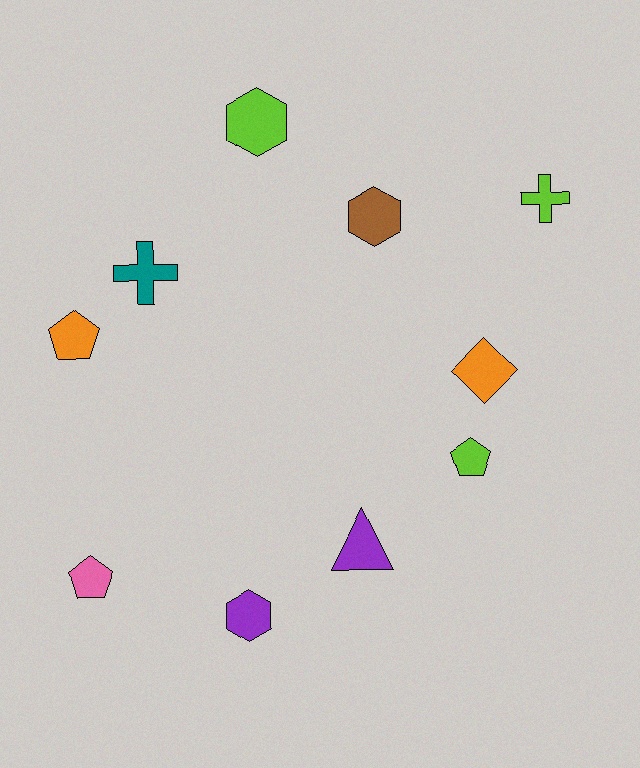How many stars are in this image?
There are no stars.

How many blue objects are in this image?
There are no blue objects.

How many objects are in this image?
There are 10 objects.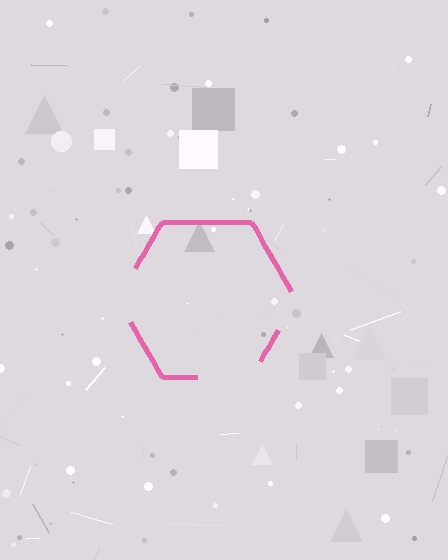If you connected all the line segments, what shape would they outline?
They would outline a hexagon.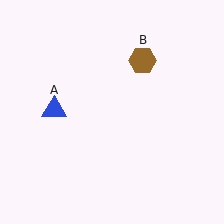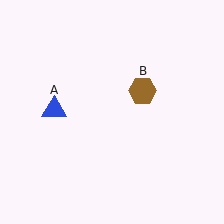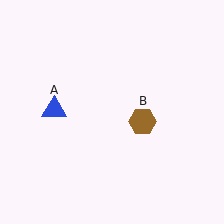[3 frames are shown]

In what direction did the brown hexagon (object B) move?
The brown hexagon (object B) moved down.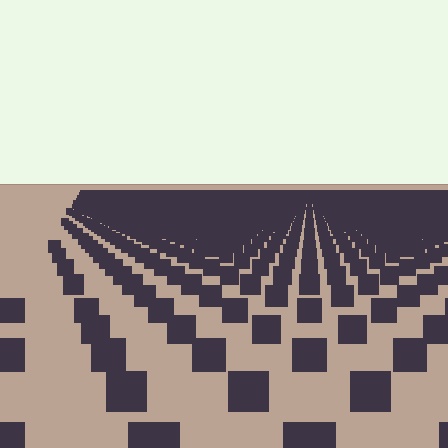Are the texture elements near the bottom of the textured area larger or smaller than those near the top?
Larger. Near the bottom, elements are closer to the viewer and appear at a bigger on-screen size.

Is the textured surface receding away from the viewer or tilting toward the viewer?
The surface is receding away from the viewer. Texture elements get smaller and denser toward the top.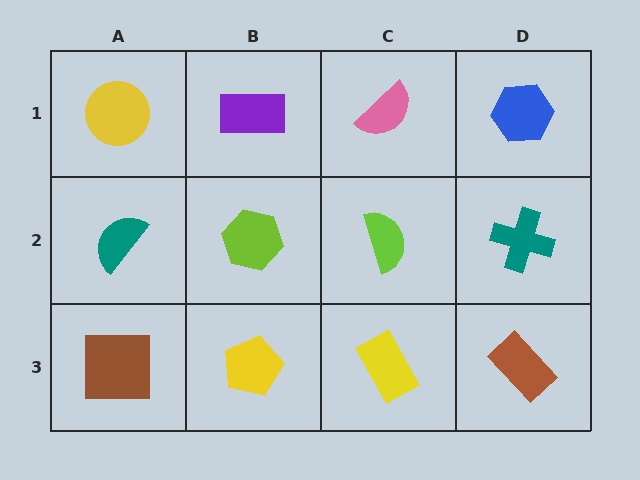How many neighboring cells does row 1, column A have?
2.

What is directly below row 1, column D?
A teal cross.